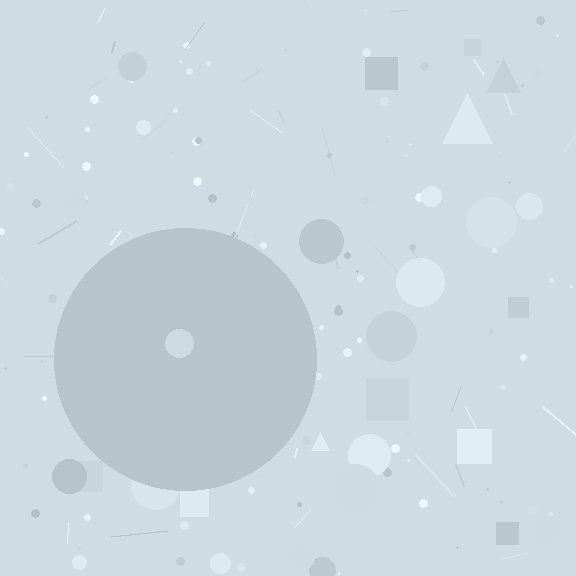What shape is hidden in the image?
A circle is hidden in the image.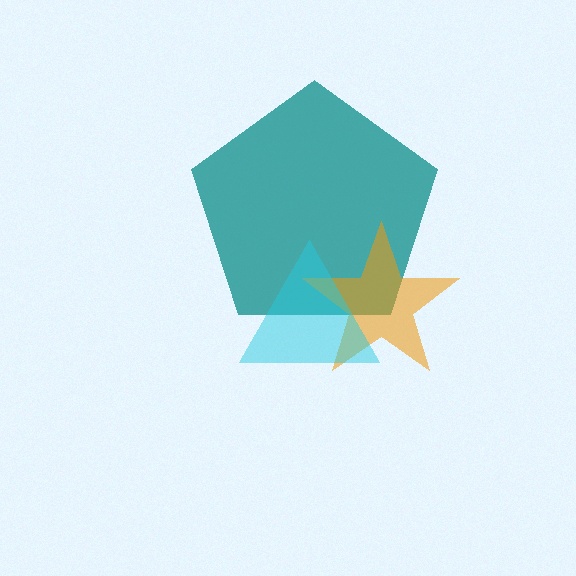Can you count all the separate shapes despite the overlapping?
Yes, there are 3 separate shapes.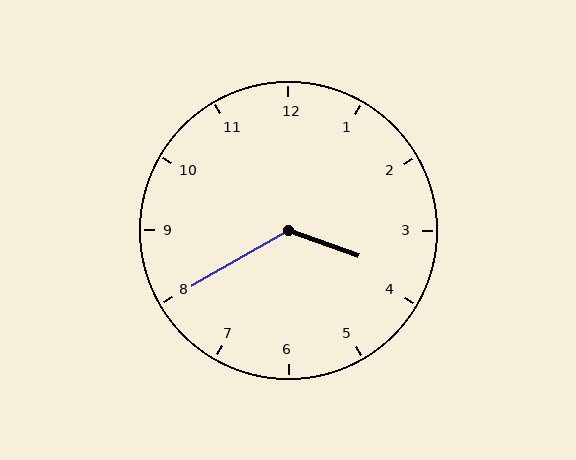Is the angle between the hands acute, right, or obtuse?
It is obtuse.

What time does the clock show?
3:40.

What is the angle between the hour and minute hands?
Approximately 130 degrees.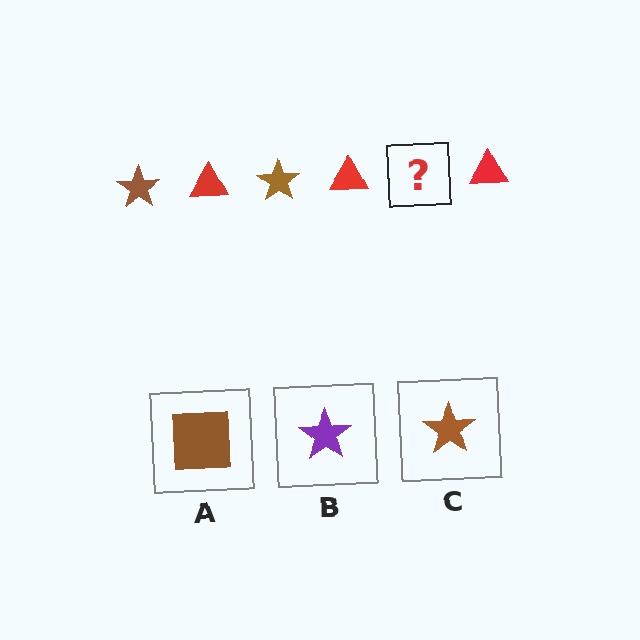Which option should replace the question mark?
Option C.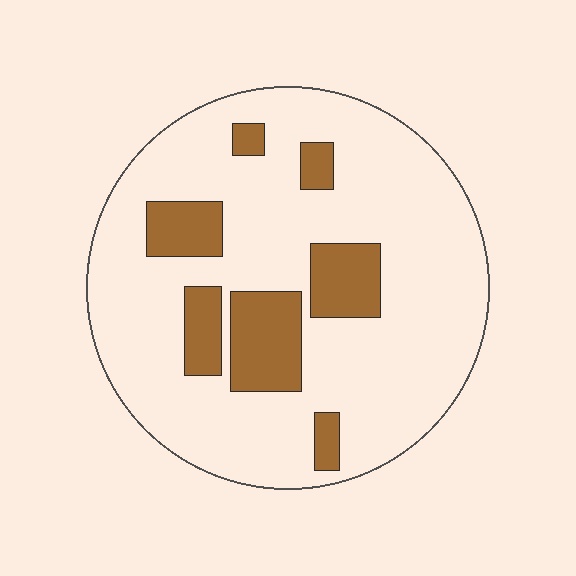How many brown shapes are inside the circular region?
7.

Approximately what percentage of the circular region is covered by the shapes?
Approximately 20%.